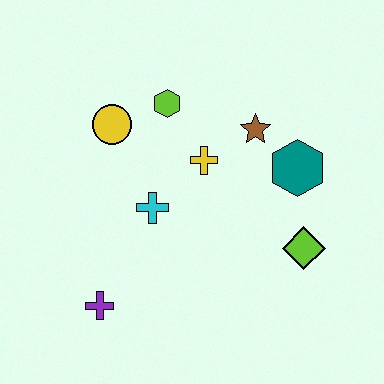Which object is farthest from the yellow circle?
The lime diamond is farthest from the yellow circle.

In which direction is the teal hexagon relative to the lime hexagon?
The teal hexagon is to the right of the lime hexagon.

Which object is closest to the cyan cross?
The yellow cross is closest to the cyan cross.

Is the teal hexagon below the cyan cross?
No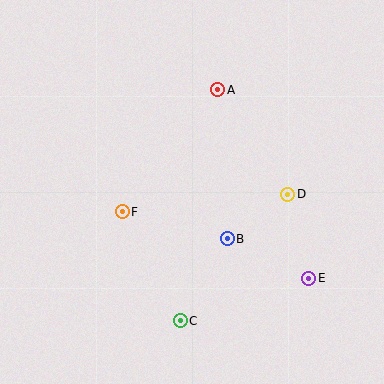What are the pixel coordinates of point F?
Point F is at (122, 212).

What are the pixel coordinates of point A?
Point A is at (218, 90).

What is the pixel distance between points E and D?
The distance between E and D is 87 pixels.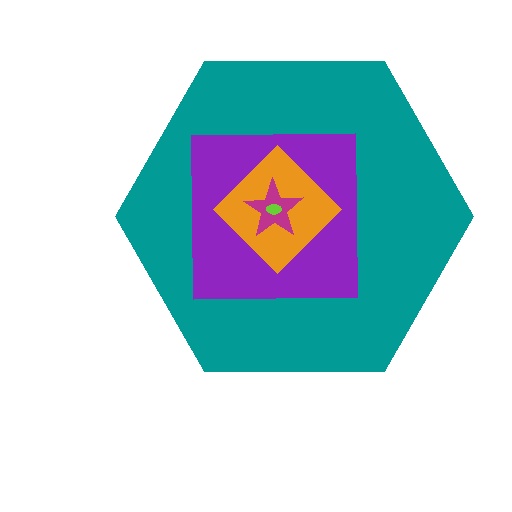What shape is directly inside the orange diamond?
The magenta star.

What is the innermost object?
The lime ellipse.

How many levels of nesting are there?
5.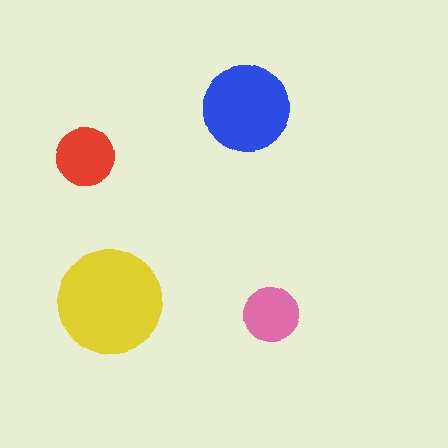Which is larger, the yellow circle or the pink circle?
The yellow one.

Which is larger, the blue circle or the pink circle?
The blue one.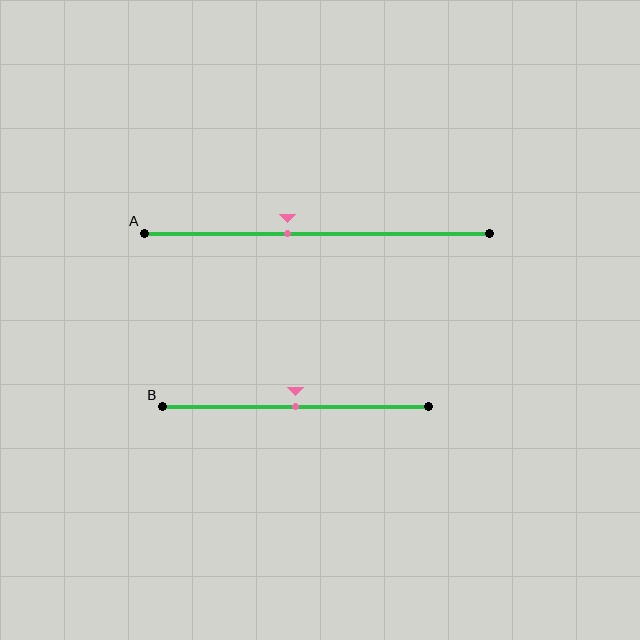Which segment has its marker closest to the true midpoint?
Segment B has its marker closest to the true midpoint.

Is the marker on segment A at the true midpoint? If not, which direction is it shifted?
No, the marker on segment A is shifted to the left by about 9% of the segment length.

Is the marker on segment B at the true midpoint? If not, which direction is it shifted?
Yes, the marker on segment B is at the true midpoint.